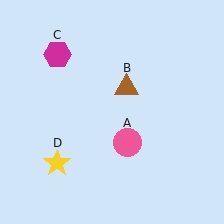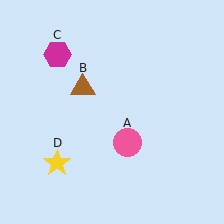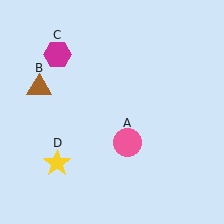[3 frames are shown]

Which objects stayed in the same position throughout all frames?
Pink circle (object A) and magenta hexagon (object C) and yellow star (object D) remained stationary.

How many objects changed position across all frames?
1 object changed position: brown triangle (object B).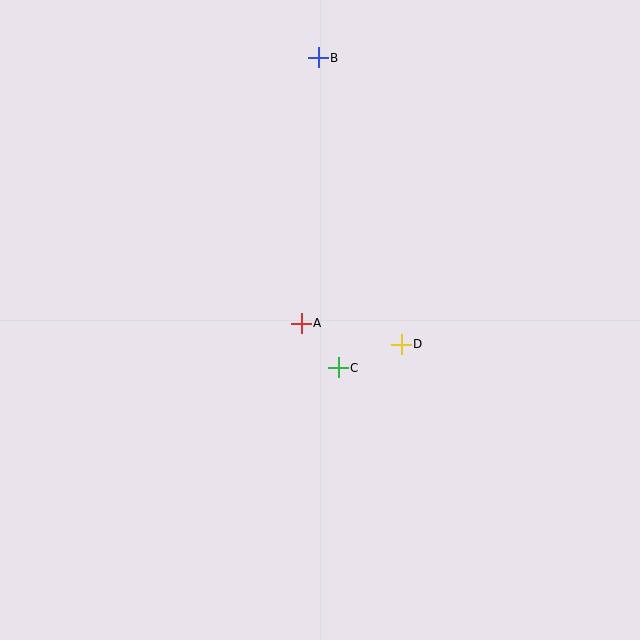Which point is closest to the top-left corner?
Point B is closest to the top-left corner.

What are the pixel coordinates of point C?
Point C is at (338, 368).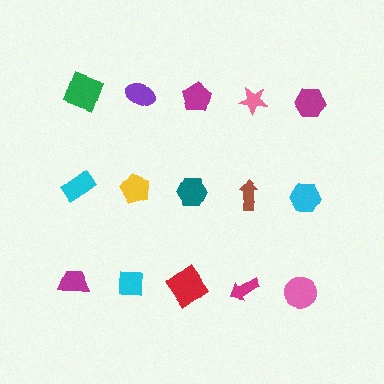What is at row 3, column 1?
A magenta trapezoid.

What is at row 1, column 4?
A pink star.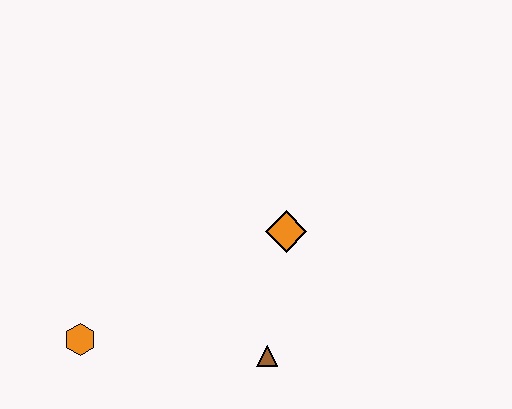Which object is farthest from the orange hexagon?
The orange diamond is farthest from the orange hexagon.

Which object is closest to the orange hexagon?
The brown triangle is closest to the orange hexagon.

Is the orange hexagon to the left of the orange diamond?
Yes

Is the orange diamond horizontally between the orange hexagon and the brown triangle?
No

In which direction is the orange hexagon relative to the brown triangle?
The orange hexagon is to the left of the brown triangle.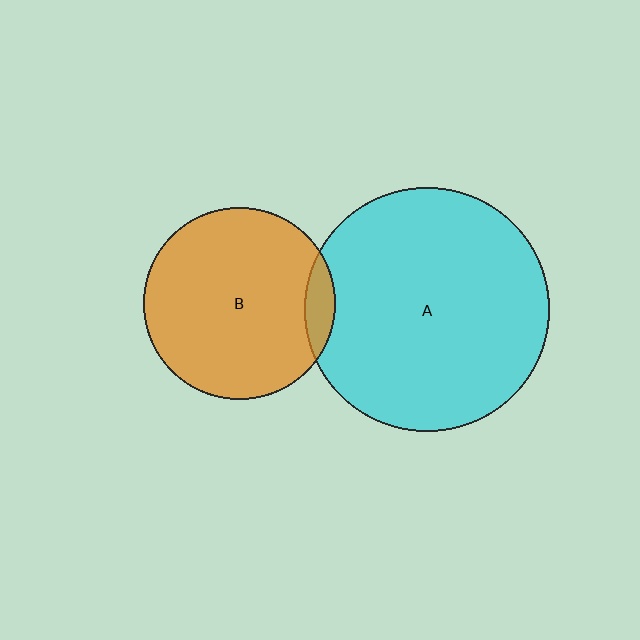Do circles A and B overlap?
Yes.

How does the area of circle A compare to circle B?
Approximately 1.6 times.